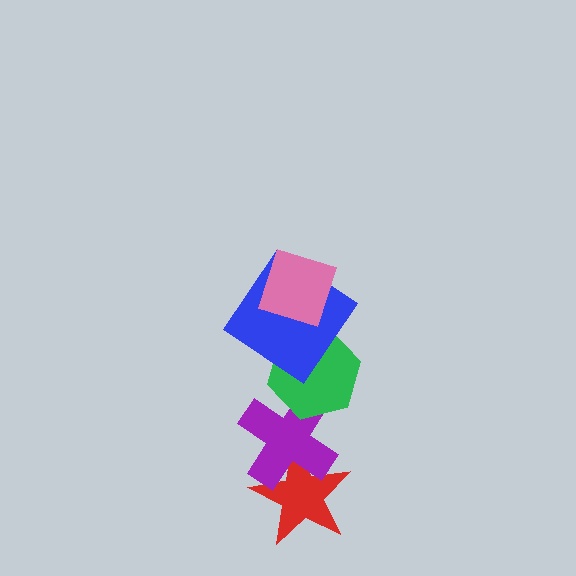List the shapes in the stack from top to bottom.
From top to bottom: the pink diamond, the blue diamond, the green hexagon, the purple cross, the red star.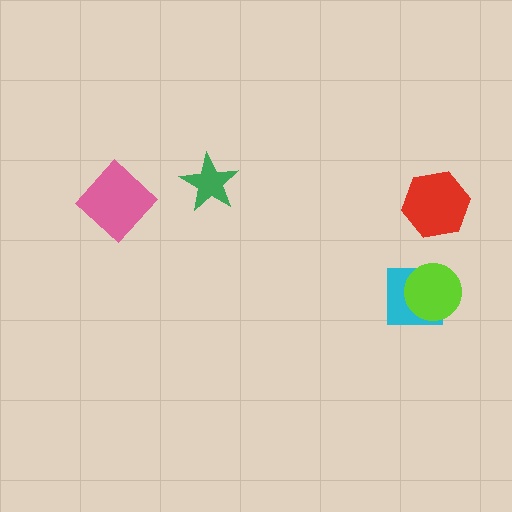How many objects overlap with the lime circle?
1 object overlaps with the lime circle.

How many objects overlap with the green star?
0 objects overlap with the green star.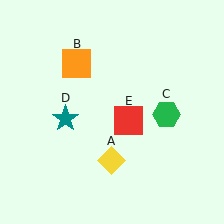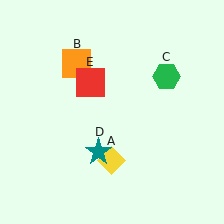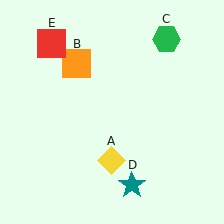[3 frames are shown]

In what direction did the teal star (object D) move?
The teal star (object D) moved down and to the right.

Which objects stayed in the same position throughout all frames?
Yellow diamond (object A) and orange square (object B) remained stationary.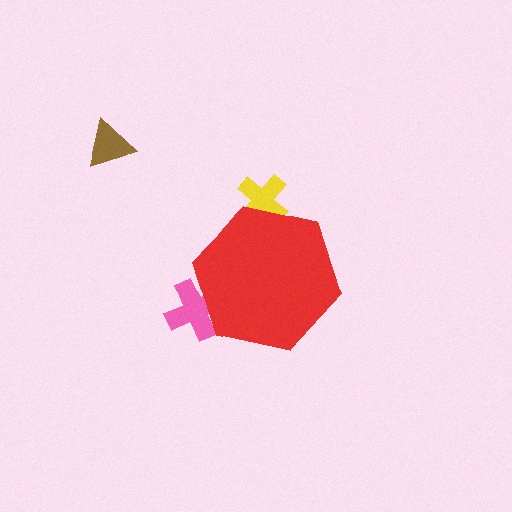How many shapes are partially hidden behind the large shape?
2 shapes are partially hidden.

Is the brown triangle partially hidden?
No, the brown triangle is fully visible.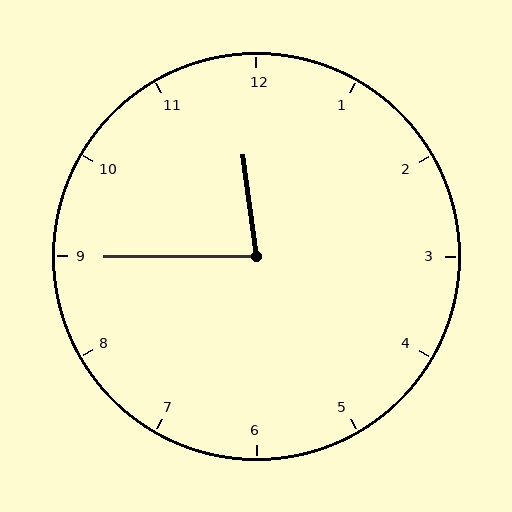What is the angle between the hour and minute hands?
Approximately 82 degrees.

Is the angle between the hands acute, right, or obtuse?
It is acute.